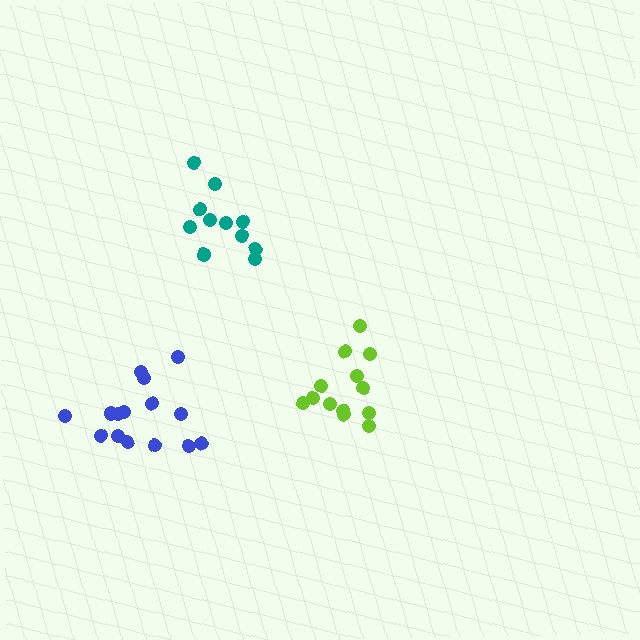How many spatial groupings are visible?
There are 3 spatial groupings.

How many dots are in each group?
Group 1: 13 dots, Group 2: 11 dots, Group 3: 15 dots (39 total).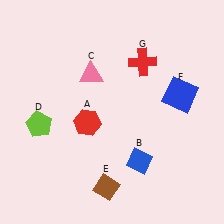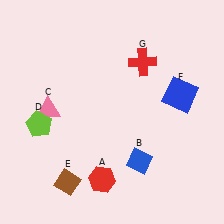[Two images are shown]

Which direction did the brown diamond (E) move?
The brown diamond (E) moved left.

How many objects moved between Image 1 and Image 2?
3 objects moved between the two images.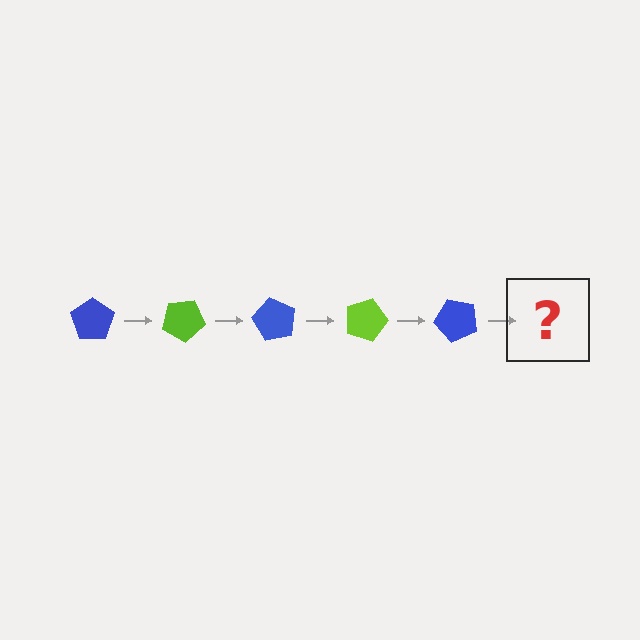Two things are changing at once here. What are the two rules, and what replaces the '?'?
The two rules are that it rotates 30 degrees each step and the color cycles through blue and lime. The '?' should be a lime pentagon, rotated 150 degrees from the start.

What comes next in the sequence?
The next element should be a lime pentagon, rotated 150 degrees from the start.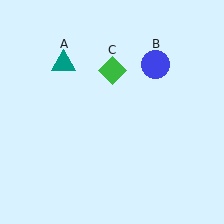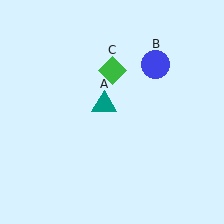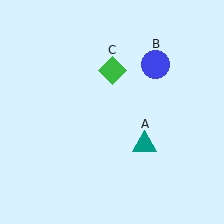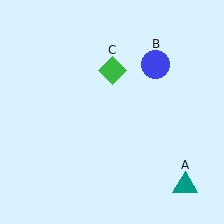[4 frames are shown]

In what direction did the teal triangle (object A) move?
The teal triangle (object A) moved down and to the right.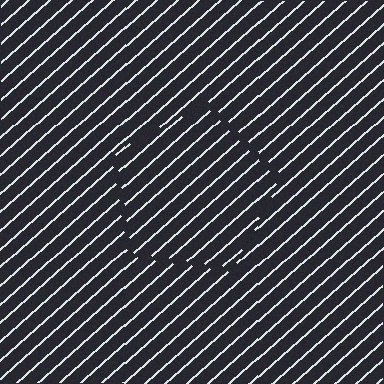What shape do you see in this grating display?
An illusory pentagon. The interior of the shape contains the same grating, shifted by half a period — the contour is defined by the phase discontinuity where line-ends from the inner and outer gratings abut.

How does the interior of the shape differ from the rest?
The interior of the shape contains the same grating, shifted by half a period — the contour is defined by the phase discontinuity where line-ends from the inner and outer gratings abut.